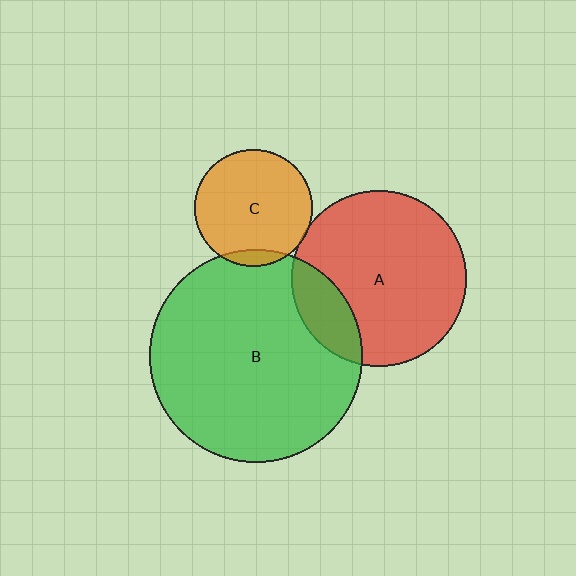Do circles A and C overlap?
Yes.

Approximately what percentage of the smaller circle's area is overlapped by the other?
Approximately 5%.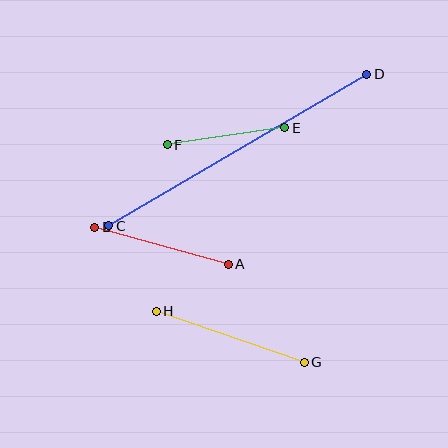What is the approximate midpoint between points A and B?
The midpoint is at approximately (161, 246) pixels.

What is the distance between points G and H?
The distance is approximately 156 pixels.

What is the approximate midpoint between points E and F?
The midpoint is at approximately (226, 136) pixels.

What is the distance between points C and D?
The distance is approximately 299 pixels.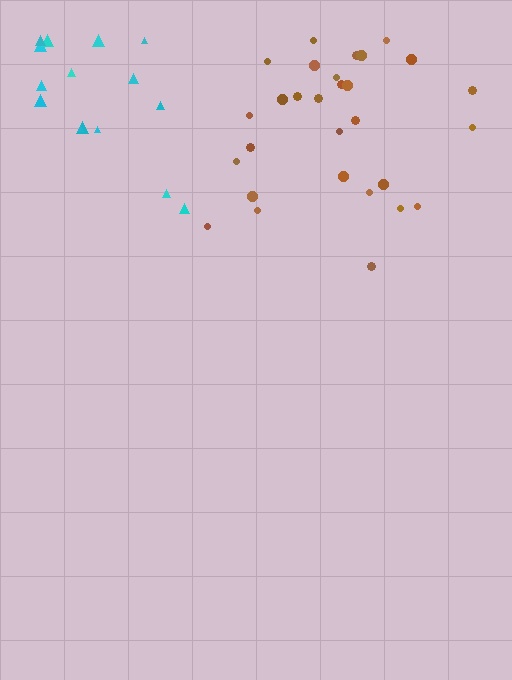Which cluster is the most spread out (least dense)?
Cyan.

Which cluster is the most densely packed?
Brown.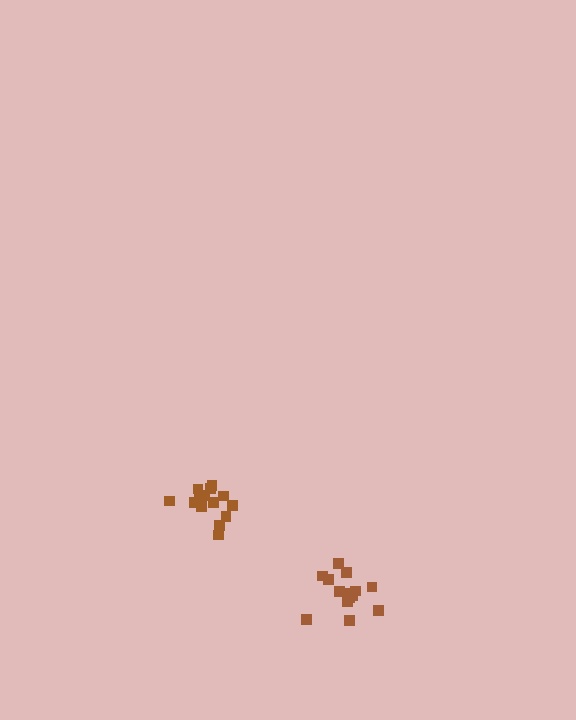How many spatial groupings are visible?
There are 2 spatial groupings.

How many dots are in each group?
Group 1: 14 dots, Group 2: 16 dots (30 total).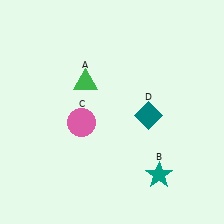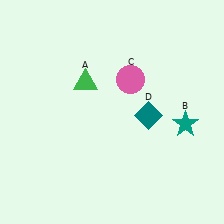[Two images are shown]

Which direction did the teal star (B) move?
The teal star (B) moved up.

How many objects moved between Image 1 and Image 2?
2 objects moved between the two images.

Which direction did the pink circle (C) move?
The pink circle (C) moved right.